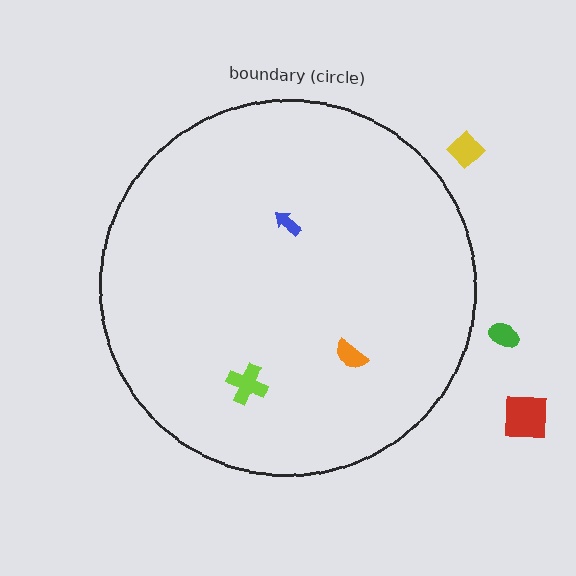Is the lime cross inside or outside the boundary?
Inside.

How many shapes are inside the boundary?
3 inside, 3 outside.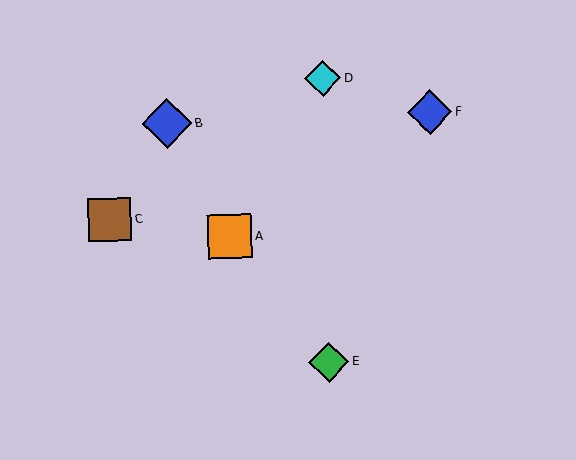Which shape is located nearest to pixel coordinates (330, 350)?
The green diamond (labeled E) at (329, 362) is nearest to that location.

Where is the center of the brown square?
The center of the brown square is at (110, 220).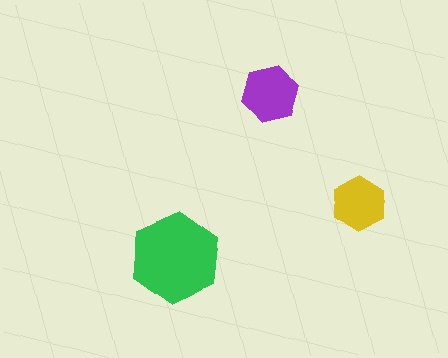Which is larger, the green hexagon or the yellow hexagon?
The green one.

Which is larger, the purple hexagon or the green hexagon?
The green one.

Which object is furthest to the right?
The yellow hexagon is rightmost.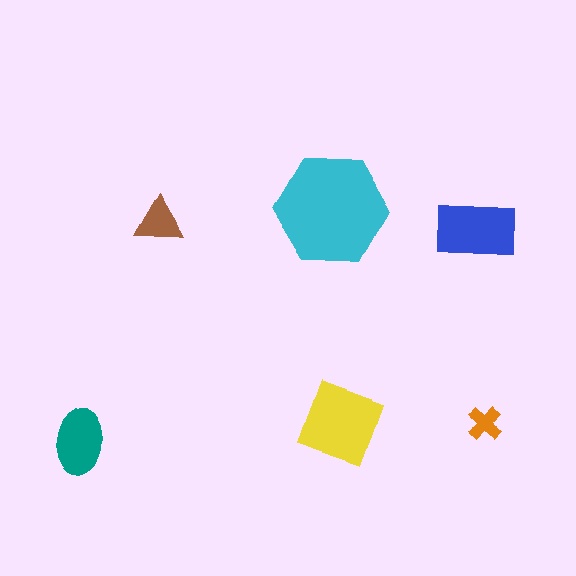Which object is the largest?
The cyan hexagon.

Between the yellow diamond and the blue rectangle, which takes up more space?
The yellow diamond.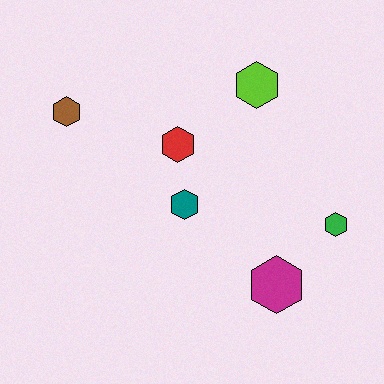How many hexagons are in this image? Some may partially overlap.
There are 6 hexagons.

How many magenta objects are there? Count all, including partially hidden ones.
There is 1 magenta object.